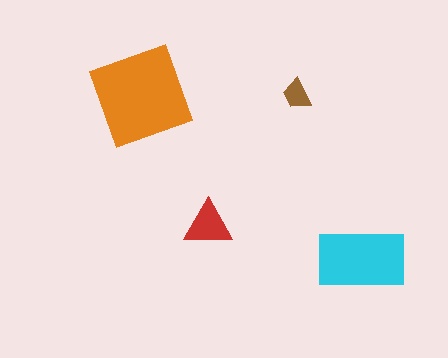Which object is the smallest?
The brown trapezoid.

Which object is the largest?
The orange diamond.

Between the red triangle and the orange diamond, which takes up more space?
The orange diamond.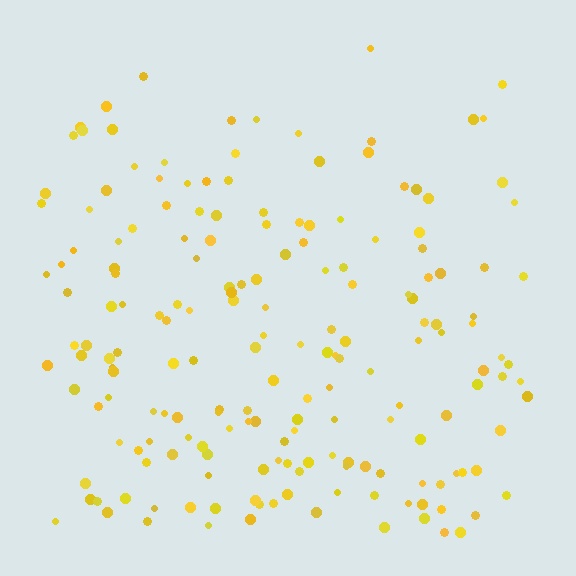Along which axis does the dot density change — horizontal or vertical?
Vertical.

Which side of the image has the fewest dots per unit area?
The top.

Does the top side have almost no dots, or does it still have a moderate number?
Still a moderate number, just noticeably fewer than the bottom.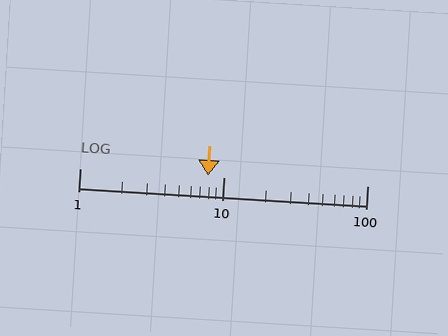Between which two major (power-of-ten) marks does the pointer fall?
The pointer is between 1 and 10.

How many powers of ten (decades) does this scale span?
The scale spans 2 decades, from 1 to 100.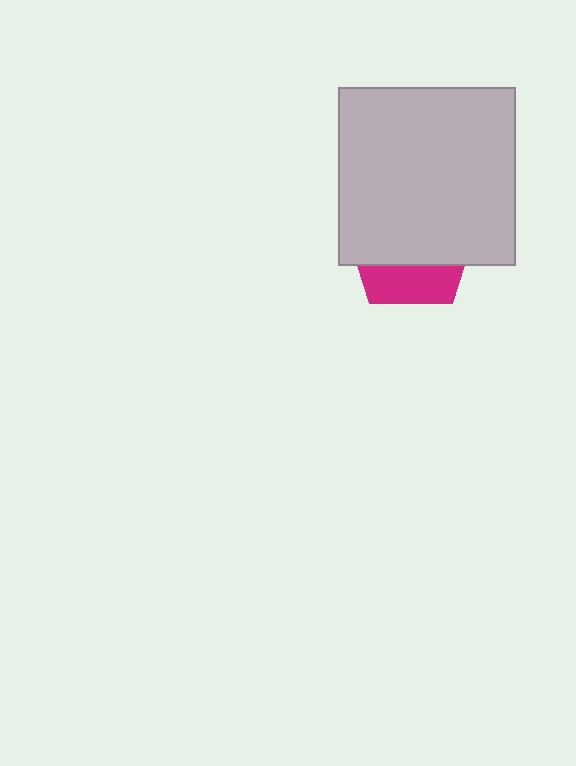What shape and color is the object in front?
The object in front is a light gray square.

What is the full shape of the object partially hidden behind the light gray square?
The partially hidden object is a magenta pentagon.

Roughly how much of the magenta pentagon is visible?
A small part of it is visible (roughly 31%).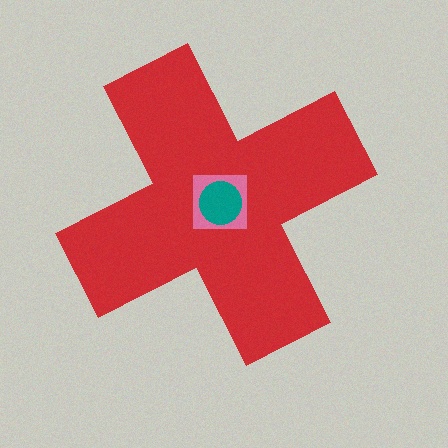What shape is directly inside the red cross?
The pink square.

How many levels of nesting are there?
3.